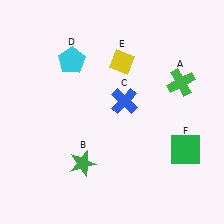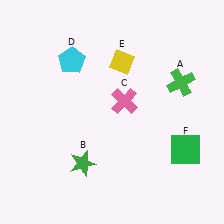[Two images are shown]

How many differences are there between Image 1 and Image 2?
There is 1 difference between the two images.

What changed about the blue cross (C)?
In Image 1, C is blue. In Image 2, it changed to pink.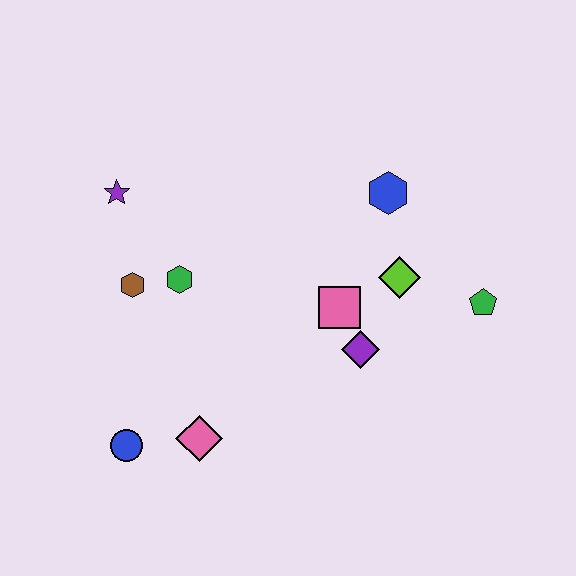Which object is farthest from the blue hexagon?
The blue circle is farthest from the blue hexagon.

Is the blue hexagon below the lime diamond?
No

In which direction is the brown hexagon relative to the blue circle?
The brown hexagon is above the blue circle.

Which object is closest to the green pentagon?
The lime diamond is closest to the green pentagon.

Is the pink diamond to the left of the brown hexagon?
No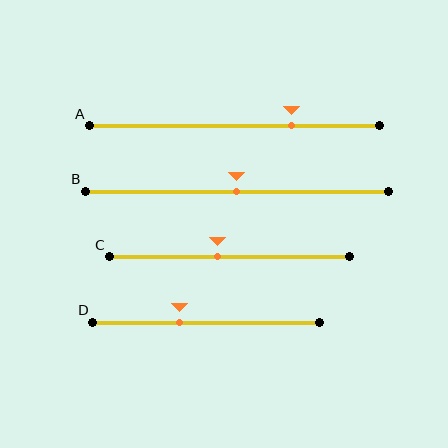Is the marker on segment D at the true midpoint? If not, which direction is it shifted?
No, the marker on segment D is shifted to the left by about 12% of the segment length.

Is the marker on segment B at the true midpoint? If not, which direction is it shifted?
Yes, the marker on segment B is at the true midpoint.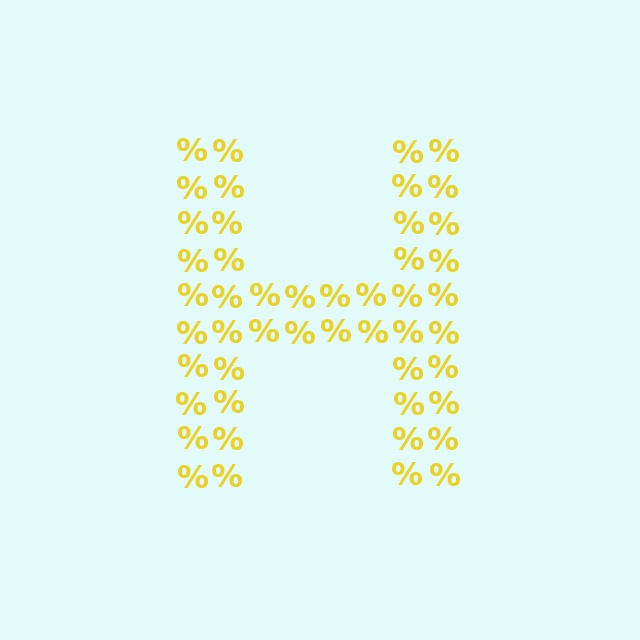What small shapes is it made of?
It is made of small percent signs.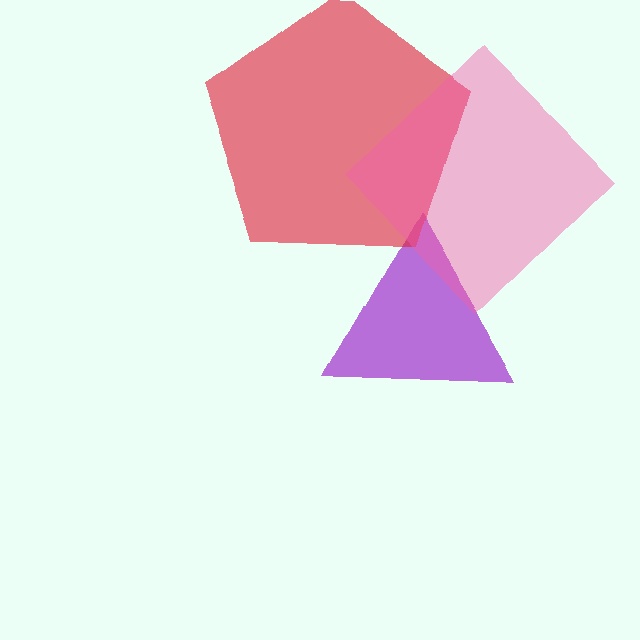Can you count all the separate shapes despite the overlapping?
Yes, there are 3 separate shapes.